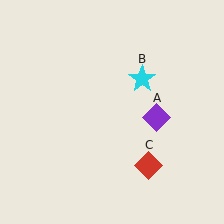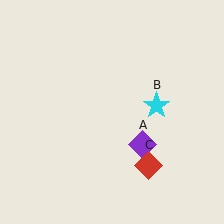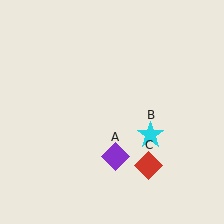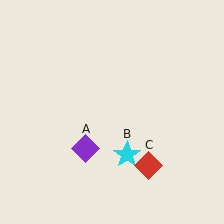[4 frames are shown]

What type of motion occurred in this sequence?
The purple diamond (object A), cyan star (object B) rotated clockwise around the center of the scene.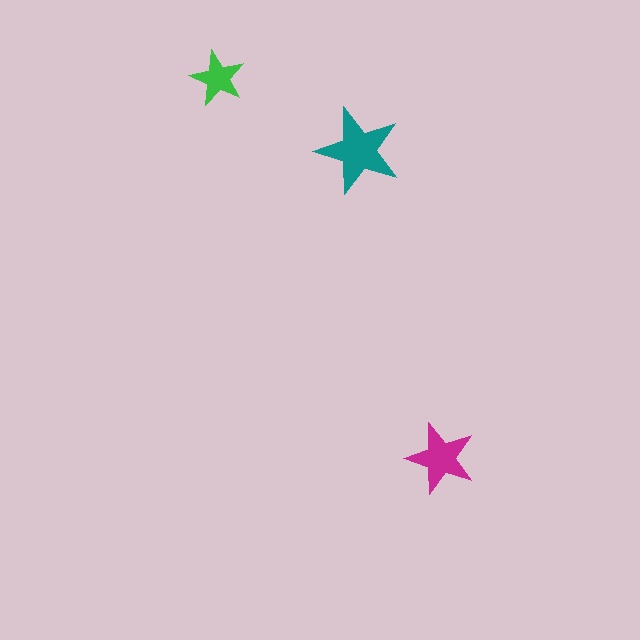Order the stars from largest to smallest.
the teal one, the magenta one, the green one.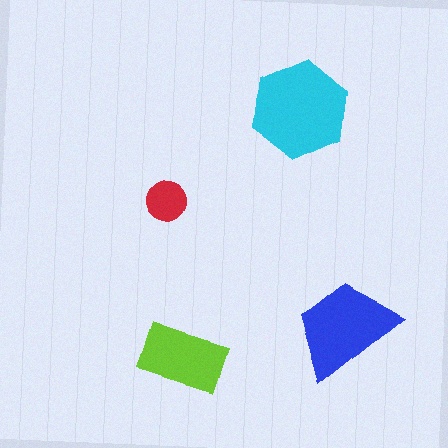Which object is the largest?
The cyan hexagon.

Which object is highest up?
The cyan hexagon is topmost.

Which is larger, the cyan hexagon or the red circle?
The cyan hexagon.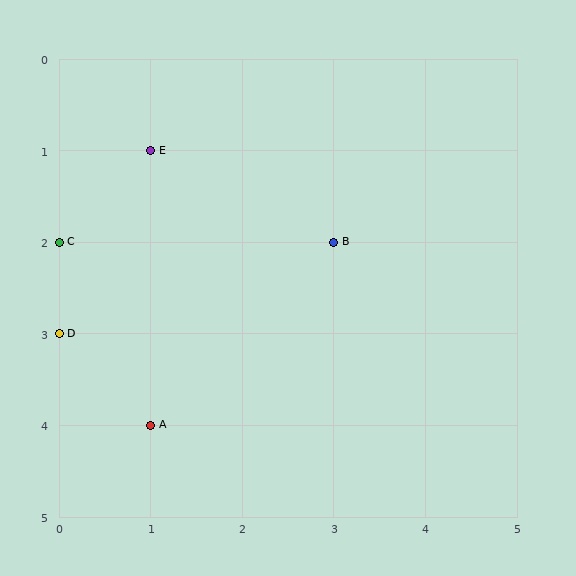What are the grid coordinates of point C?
Point C is at grid coordinates (0, 2).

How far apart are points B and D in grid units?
Points B and D are 3 columns and 1 row apart (about 3.2 grid units diagonally).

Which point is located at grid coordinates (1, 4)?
Point A is at (1, 4).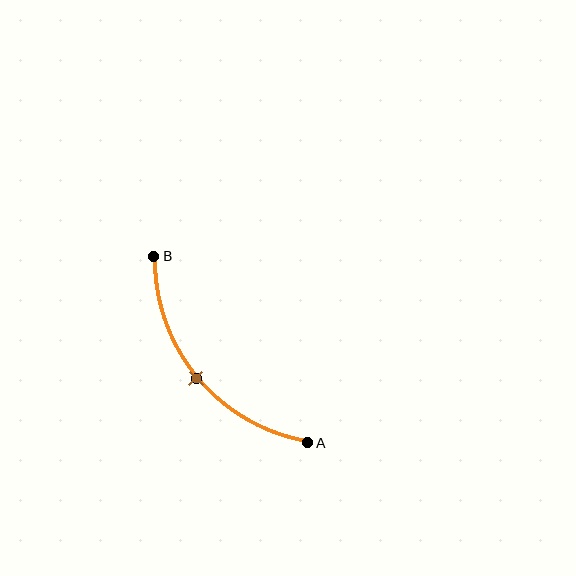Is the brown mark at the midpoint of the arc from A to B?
Yes. The brown mark lies on the arc at equal arc-length from both A and B — it is the arc midpoint.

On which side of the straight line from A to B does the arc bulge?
The arc bulges below and to the left of the straight line connecting A and B.